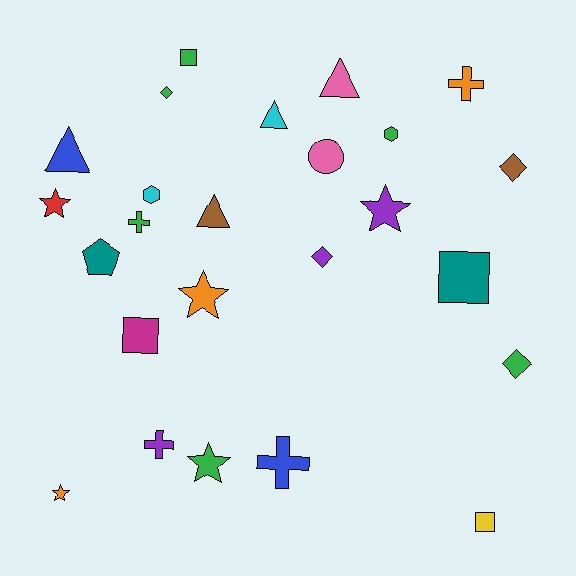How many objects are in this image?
There are 25 objects.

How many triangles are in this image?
There are 4 triangles.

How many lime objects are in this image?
There are no lime objects.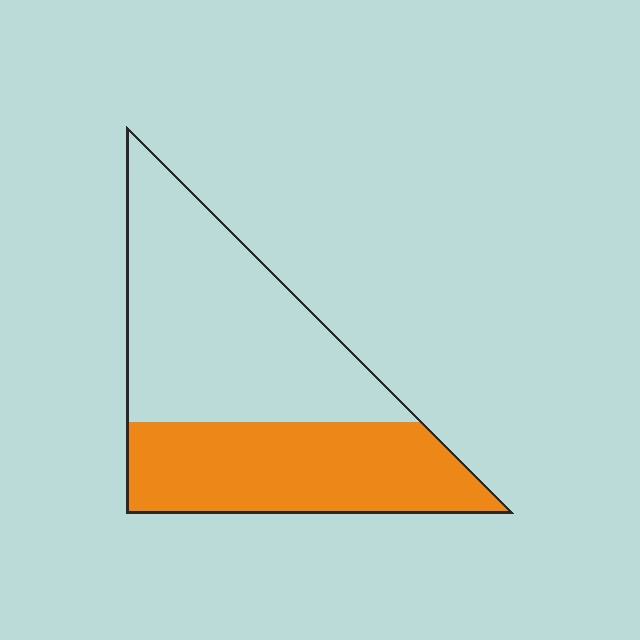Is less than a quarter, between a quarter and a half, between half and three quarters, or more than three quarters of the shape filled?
Between a quarter and a half.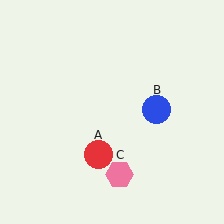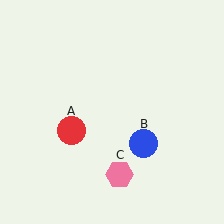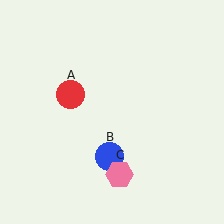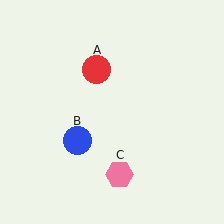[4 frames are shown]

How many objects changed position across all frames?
2 objects changed position: red circle (object A), blue circle (object B).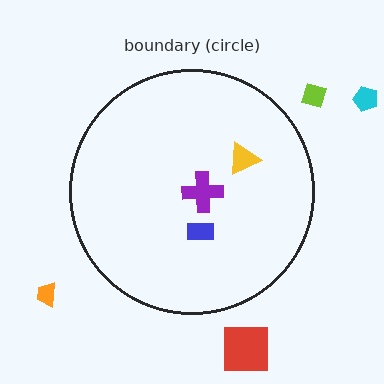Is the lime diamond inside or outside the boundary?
Outside.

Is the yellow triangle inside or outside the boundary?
Inside.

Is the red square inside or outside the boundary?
Outside.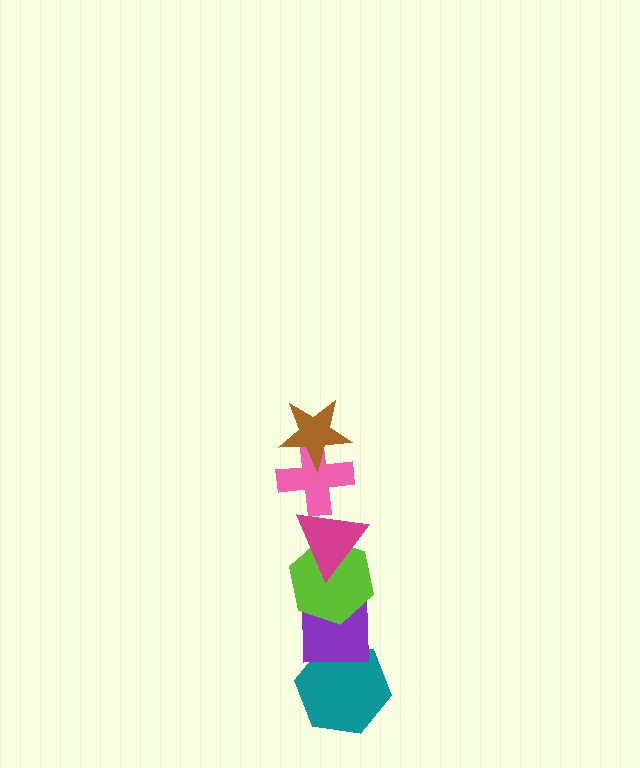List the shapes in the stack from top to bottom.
From top to bottom: the brown star, the pink cross, the magenta triangle, the lime hexagon, the purple square, the teal hexagon.